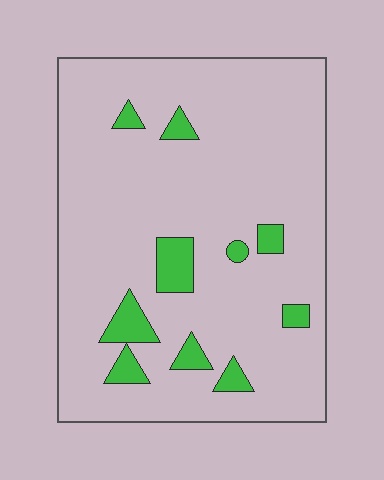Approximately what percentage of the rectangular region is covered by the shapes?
Approximately 10%.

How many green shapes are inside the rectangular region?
10.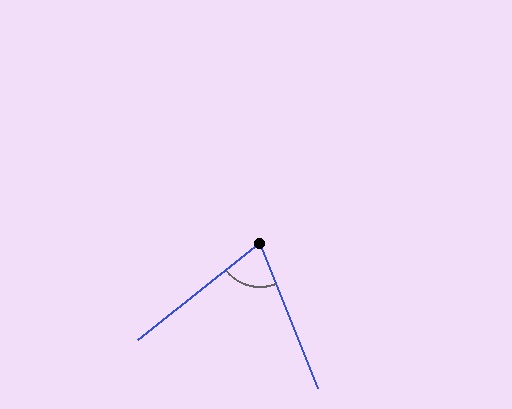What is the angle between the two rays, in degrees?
Approximately 73 degrees.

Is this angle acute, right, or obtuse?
It is acute.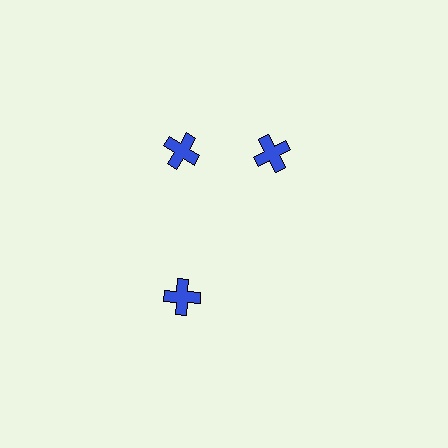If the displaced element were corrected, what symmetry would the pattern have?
It would have 3-fold rotational symmetry — the pattern would map onto itself every 120 degrees.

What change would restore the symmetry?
The symmetry would be restored by rotating it back into even spacing with its neighbors so that all 3 crosses sit at equal angles and equal distance from the center.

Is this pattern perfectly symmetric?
No. The 3 blue crosses are arranged in a ring, but one element near the 3 o'clock position is rotated out of alignment along the ring, breaking the 3-fold rotational symmetry.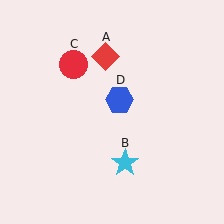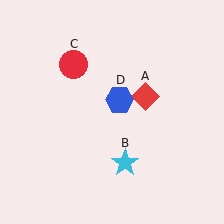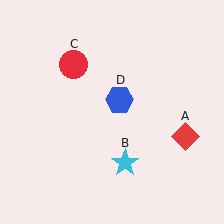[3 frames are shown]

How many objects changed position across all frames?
1 object changed position: red diamond (object A).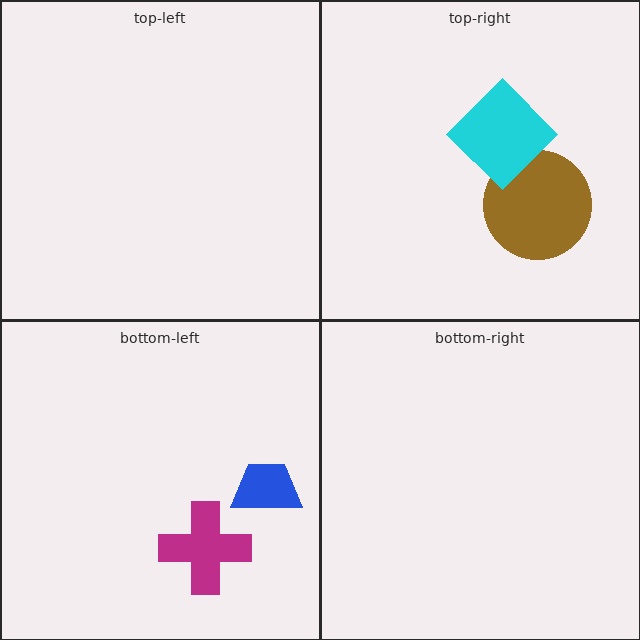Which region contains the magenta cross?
The bottom-left region.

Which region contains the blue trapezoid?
The bottom-left region.